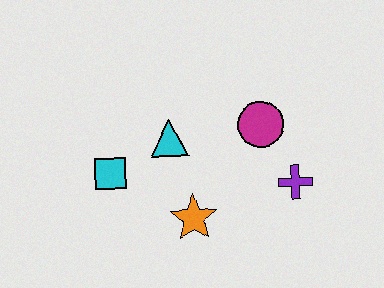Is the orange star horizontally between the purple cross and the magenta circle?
No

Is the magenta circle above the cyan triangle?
Yes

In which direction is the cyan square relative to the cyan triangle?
The cyan square is to the left of the cyan triangle.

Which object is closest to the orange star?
The cyan triangle is closest to the orange star.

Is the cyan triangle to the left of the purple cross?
Yes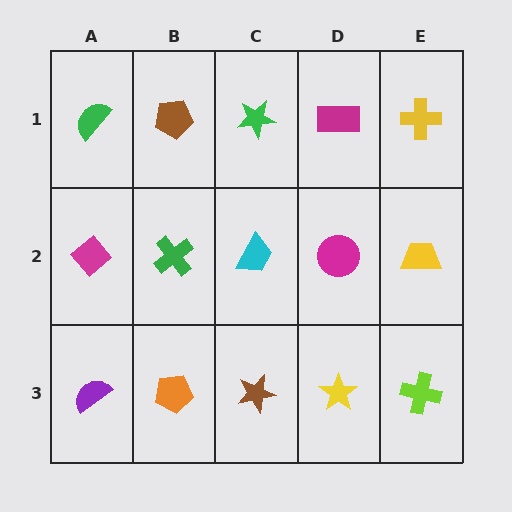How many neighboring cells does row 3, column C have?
3.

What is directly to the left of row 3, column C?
An orange pentagon.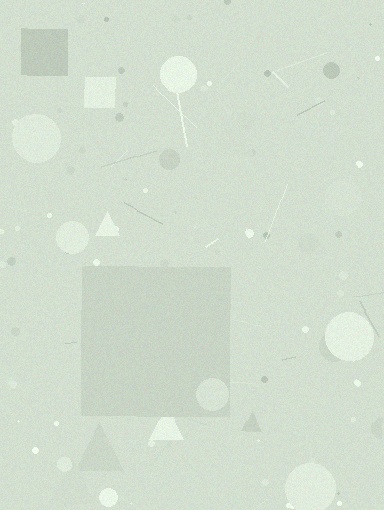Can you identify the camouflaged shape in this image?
The camouflaged shape is a square.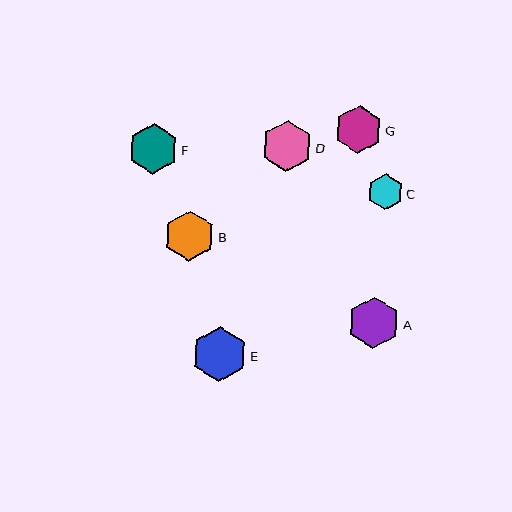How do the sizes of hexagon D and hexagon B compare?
Hexagon D and hexagon B are approximately the same size.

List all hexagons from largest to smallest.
From largest to smallest: E, A, D, F, B, G, C.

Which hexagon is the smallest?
Hexagon C is the smallest with a size of approximately 36 pixels.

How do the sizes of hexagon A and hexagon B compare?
Hexagon A and hexagon B are approximately the same size.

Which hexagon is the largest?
Hexagon E is the largest with a size of approximately 55 pixels.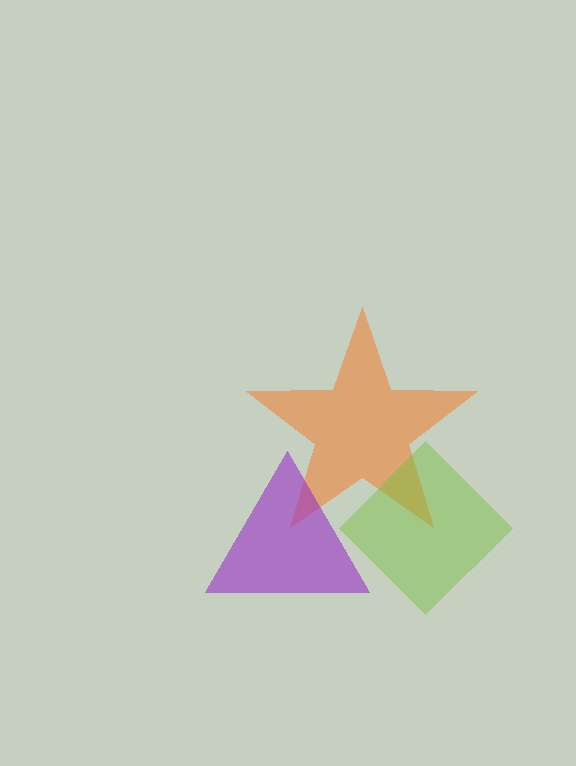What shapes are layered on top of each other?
The layered shapes are: an orange star, a lime diamond, a purple triangle.